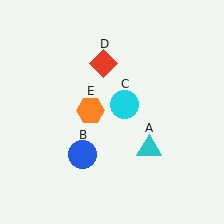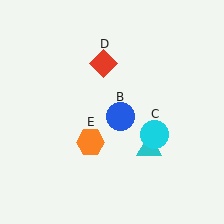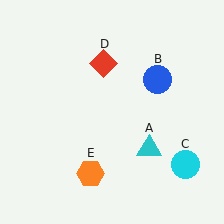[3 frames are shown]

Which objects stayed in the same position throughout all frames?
Cyan triangle (object A) and red diamond (object D) remained stationary.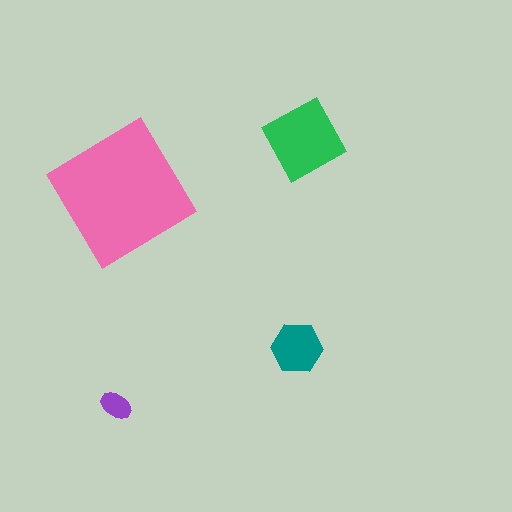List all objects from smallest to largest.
The purple ellipse, the teal hexagon, the green diamond, the pink diamond.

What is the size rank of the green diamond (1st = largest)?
2nd.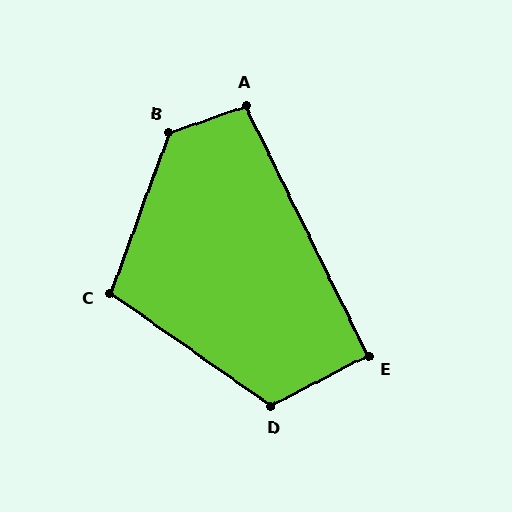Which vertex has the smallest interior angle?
E, at approximately 91 degrees.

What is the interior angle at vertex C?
Approximately 105 degrees (obtuse).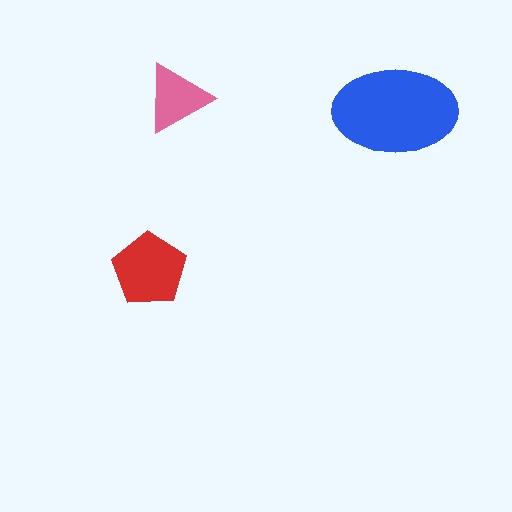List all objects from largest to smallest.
The blue ellipse, the red pentagon, the pink triangle.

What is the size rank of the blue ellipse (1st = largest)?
1st.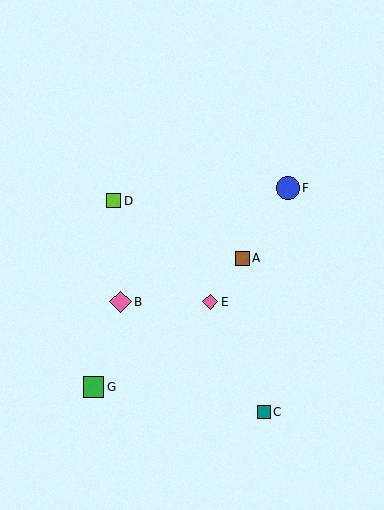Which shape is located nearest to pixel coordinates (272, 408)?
The teal square (labeled C) at (264, 412) is nearest to that location.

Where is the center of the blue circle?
The center of the blue circle is at (288, 188).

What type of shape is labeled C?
Shape C is a teal square.